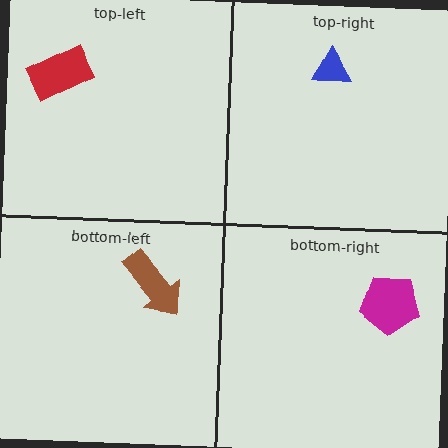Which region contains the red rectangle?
The top-left region.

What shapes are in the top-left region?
The red rectangle.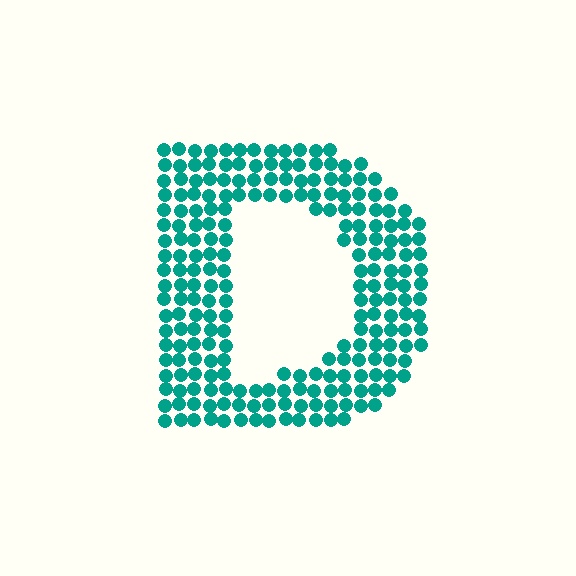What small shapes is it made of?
It is made of small circles.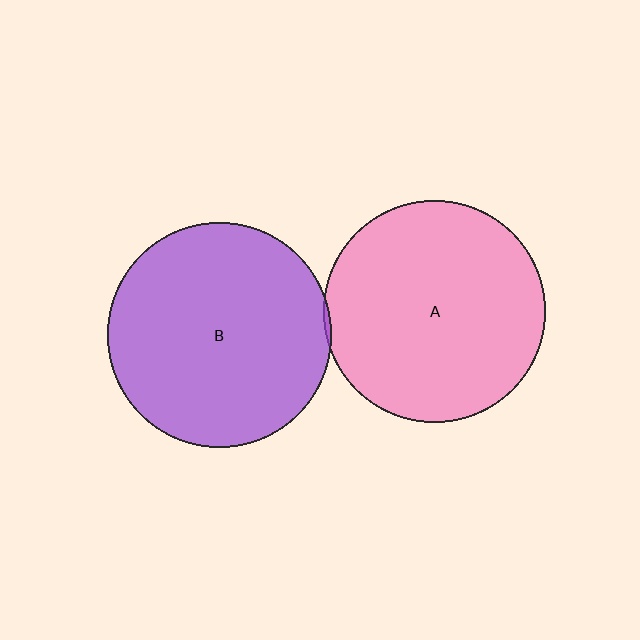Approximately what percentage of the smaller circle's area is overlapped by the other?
Approximately 5%.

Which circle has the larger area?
Circle B (purple).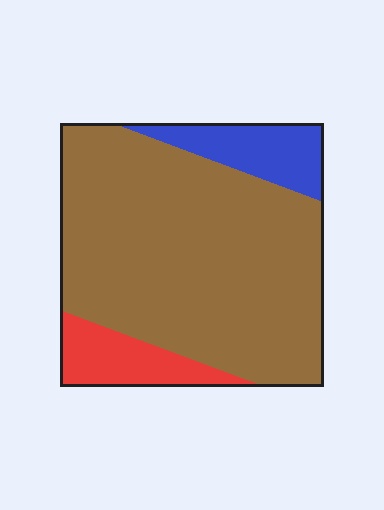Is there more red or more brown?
Brown.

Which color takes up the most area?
Brown, at roughly 75%.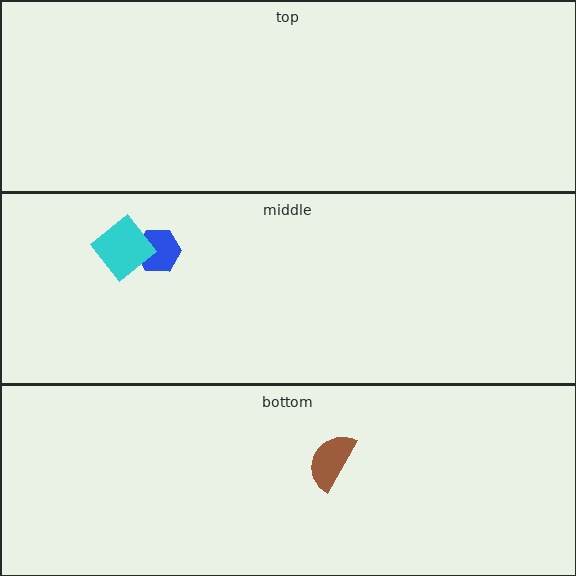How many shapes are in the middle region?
2.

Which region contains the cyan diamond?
The middle region.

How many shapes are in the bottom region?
1.